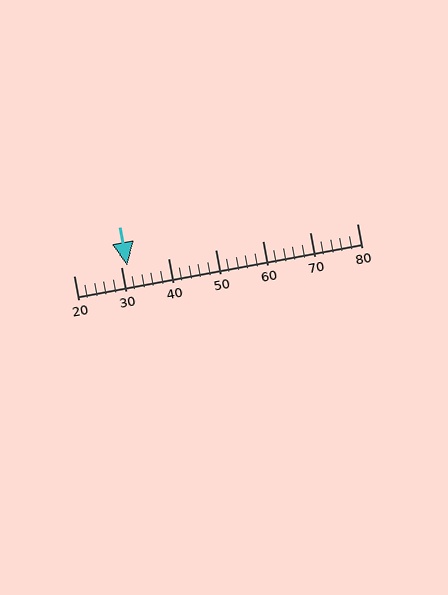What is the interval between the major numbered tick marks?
The major tick marks are spaced 10 units apart.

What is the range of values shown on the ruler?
The ruler shows values from 20 to 80.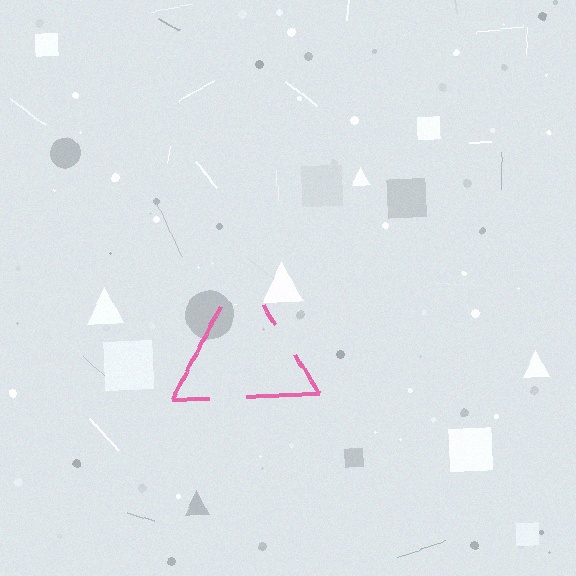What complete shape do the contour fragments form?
The contour fragments form a triangle.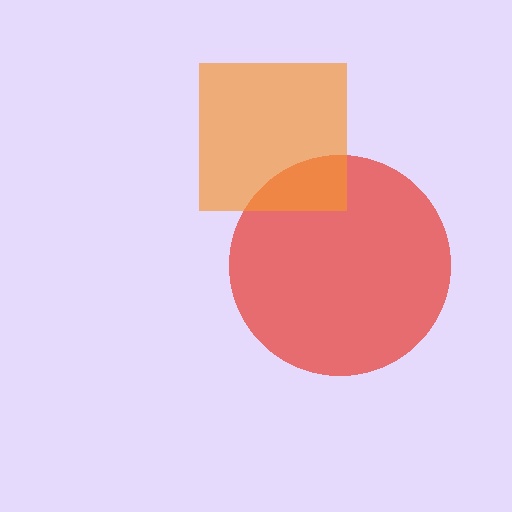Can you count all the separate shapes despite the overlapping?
Yes, there are 2 separate shapes.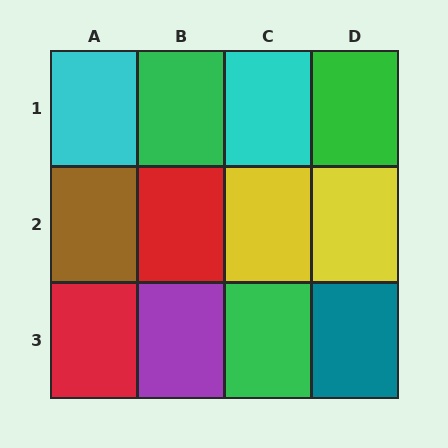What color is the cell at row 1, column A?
Cyan.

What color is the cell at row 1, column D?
Green.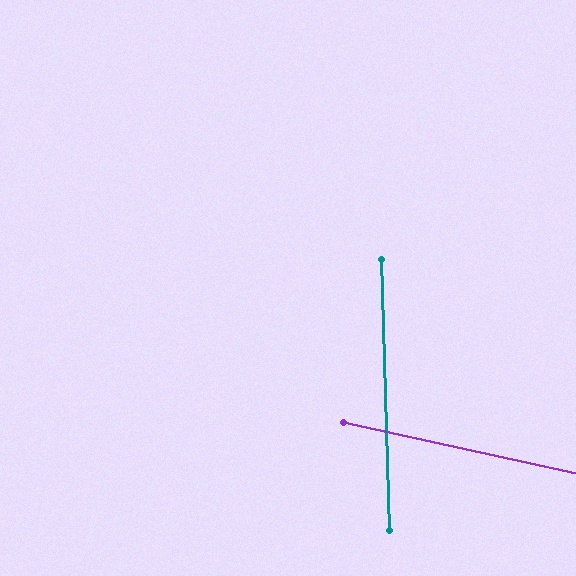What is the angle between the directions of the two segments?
Approximately 76 degrees.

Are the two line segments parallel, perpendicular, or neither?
Neither parallel nor perpendicular — they differ by about 76°.